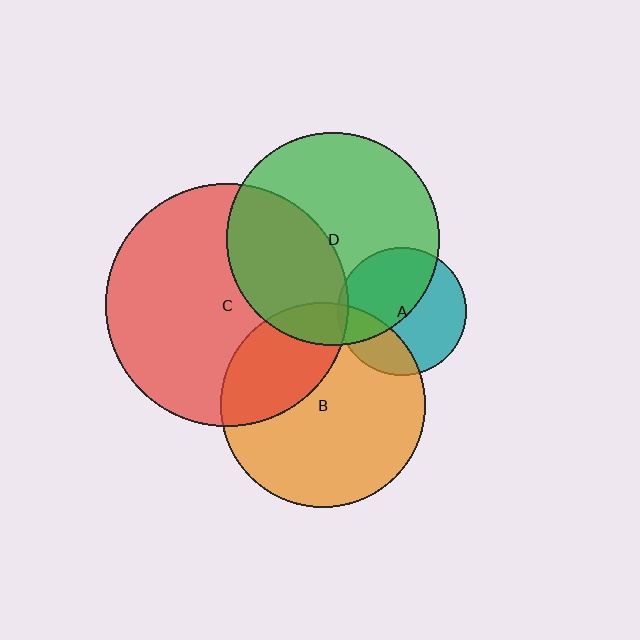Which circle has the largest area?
Circle C (red).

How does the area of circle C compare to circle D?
Approximately 1.3 times.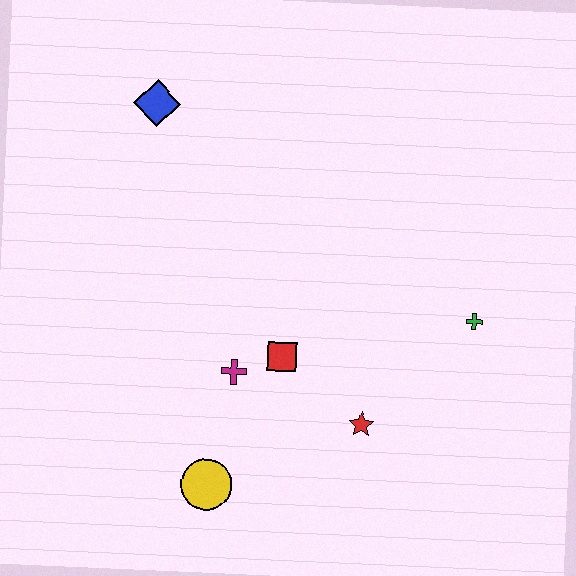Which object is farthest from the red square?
The blue diamond is farthest from the red square.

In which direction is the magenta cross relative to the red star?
The magenta cross is to the left of the red star.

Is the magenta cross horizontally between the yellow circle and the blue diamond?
No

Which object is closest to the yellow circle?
The magenta cross is closest to the yellow circle.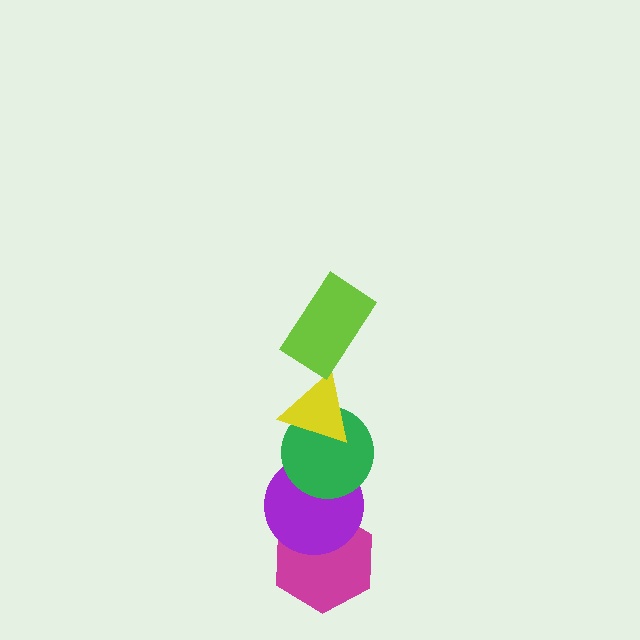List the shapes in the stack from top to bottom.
From top to bottom: the lime rectangle, the yellow triangle, the green circle, the purple circle, the magenta hexagon.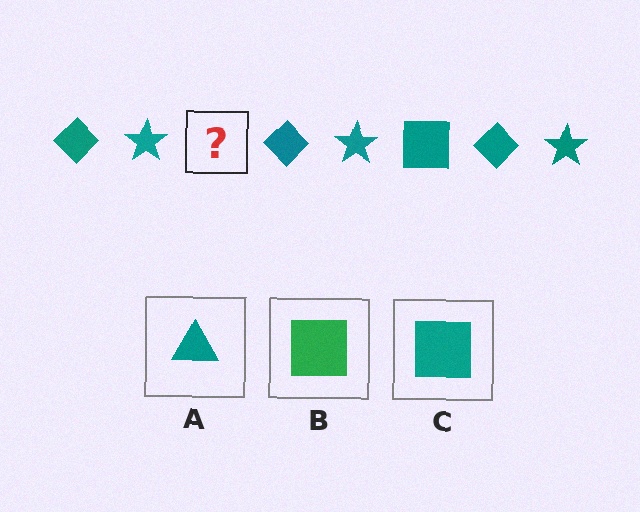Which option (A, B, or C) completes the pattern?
C.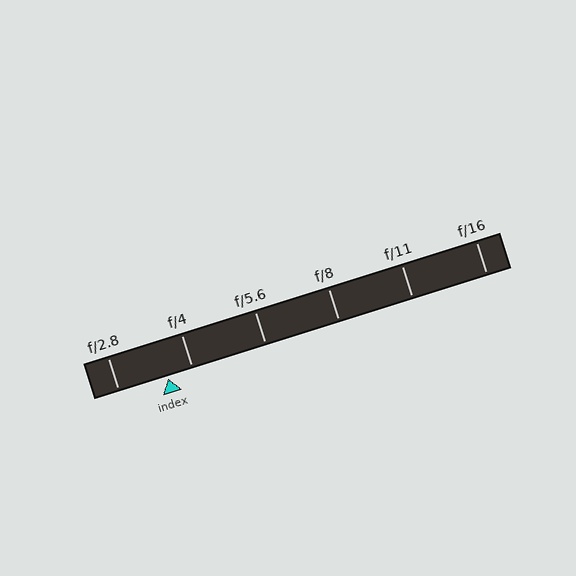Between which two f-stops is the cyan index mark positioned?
The index mark is between f/2.8 and f/4.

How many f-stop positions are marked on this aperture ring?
There are 6 f-stop positions marked.